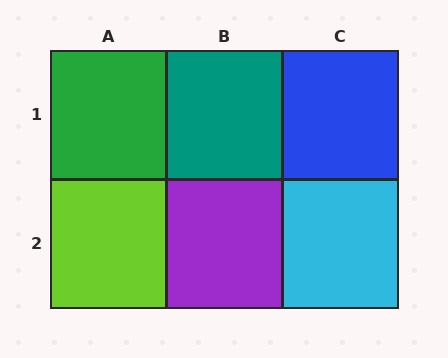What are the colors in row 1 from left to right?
Green, teal, blue.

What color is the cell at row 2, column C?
Cyan.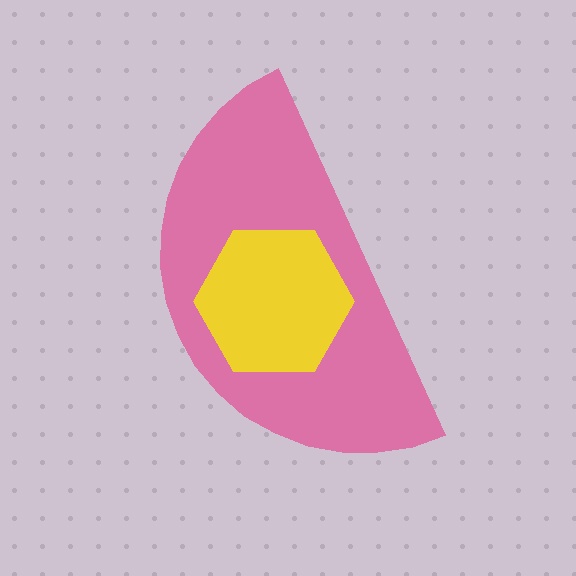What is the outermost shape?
The pink semicircle.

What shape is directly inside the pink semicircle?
The yellow hexagon.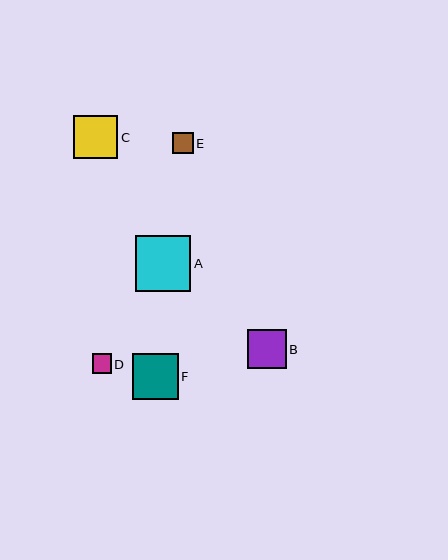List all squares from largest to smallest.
From largest to smallest: A, F, C, B, E, D.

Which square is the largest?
Square A is the largest with a size of approximately 55 pixels.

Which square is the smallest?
Square D is the smallest with a size of approximately 19 pixels.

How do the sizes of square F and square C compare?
Square F and square C are approximately the same size.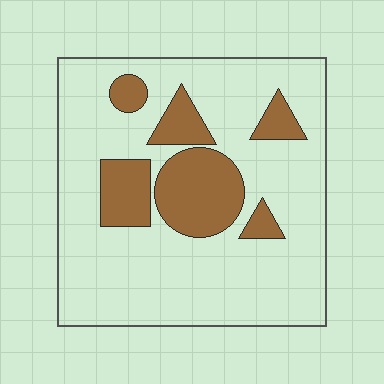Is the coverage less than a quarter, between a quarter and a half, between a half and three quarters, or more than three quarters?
Less than a quarter.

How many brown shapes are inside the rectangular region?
6.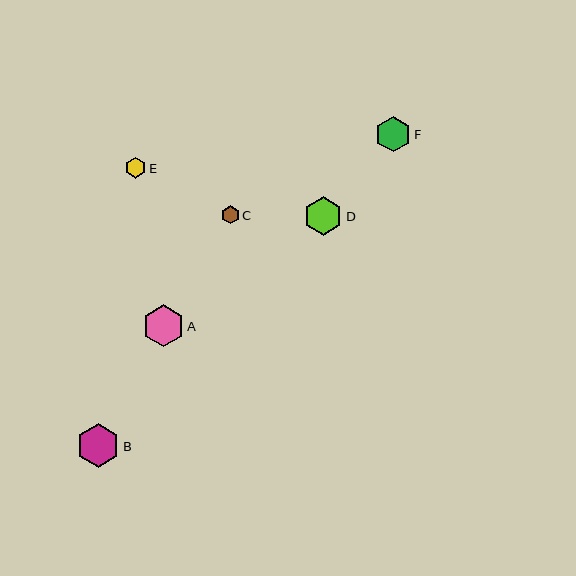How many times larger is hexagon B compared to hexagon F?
Hexagon B is approximately 1.2 times the size of hexagon F.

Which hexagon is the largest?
Hexagon B is the largest with a size of approximately 44 pixels.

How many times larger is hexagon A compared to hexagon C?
Hexagon A is approximately 2.3 times the size of hexagon C.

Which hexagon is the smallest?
Hexagon C is the smallest with a size of approximately 18 pixels.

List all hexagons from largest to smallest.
From largest to smallest: B, A, D, F, E, C.